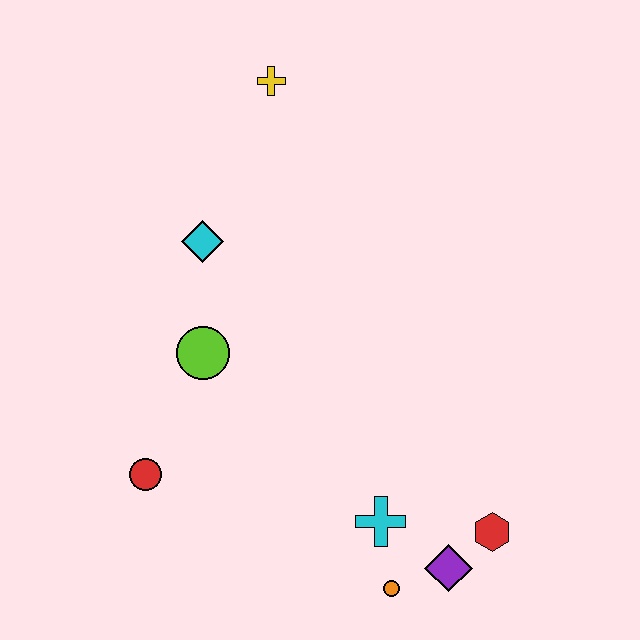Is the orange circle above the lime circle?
No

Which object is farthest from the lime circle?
The red hexagon is farthest from the lime circle.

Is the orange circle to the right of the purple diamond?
No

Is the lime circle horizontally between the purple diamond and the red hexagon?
No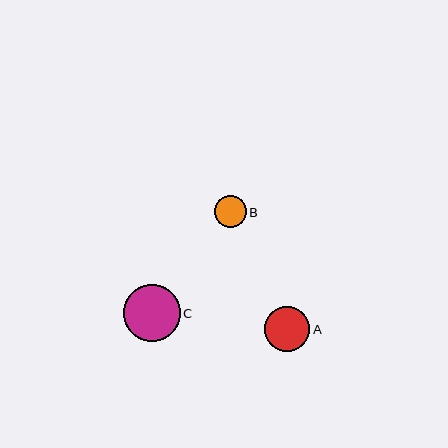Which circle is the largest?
Circle C is the largest with a size of approximately 57 pixels.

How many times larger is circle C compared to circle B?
Circle C is approximately 1.8 times the size of circle B.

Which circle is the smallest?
Circle B is the smallest with a size of approximately 32 pixels.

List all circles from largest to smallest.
From largest to smallest: C, A, B.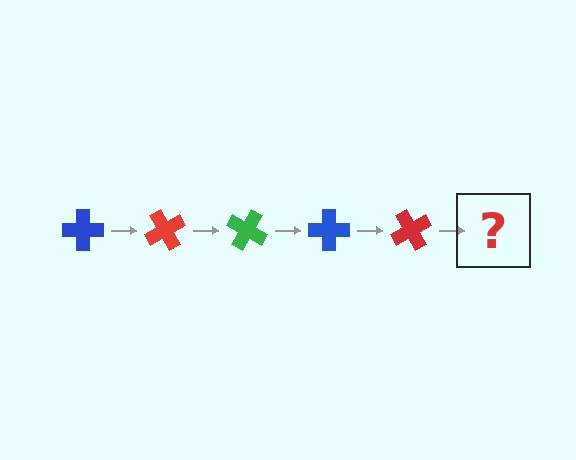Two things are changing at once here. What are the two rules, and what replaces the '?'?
The two rules are that it rotates 60 degrees each step and the color cycles through blue, red, and green. The '?' should be a green cross, rotated 300 degrees from the start.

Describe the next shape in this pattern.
It should be a green cross, rotated 300 degrees from the start.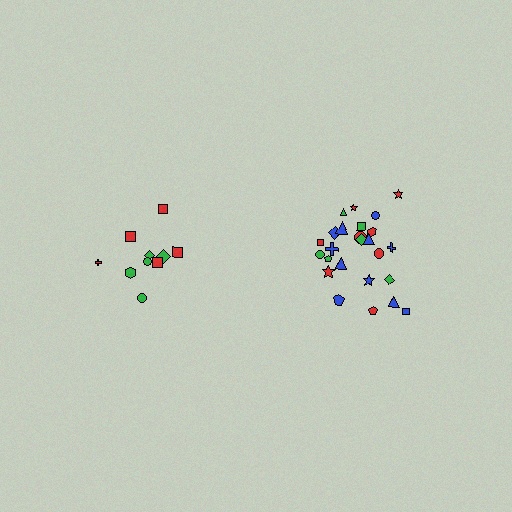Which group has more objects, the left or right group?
The right group.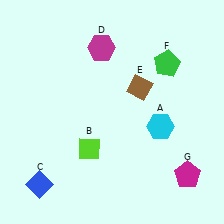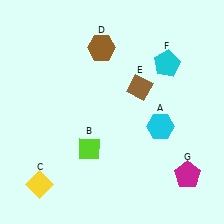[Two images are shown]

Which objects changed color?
C changed from blue to yellow. D changed from magenta to brown. F changed from green to cyan.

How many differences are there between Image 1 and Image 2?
There are 3 differences between the two images.